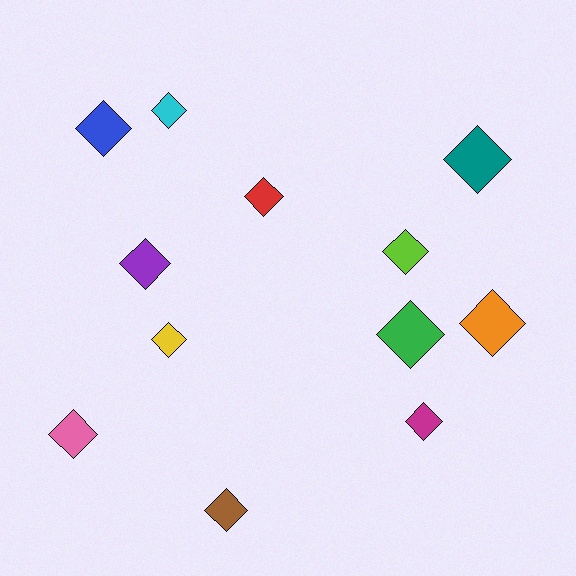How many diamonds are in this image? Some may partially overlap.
There are 12 diamonds.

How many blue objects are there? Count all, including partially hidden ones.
There is 1 blue object.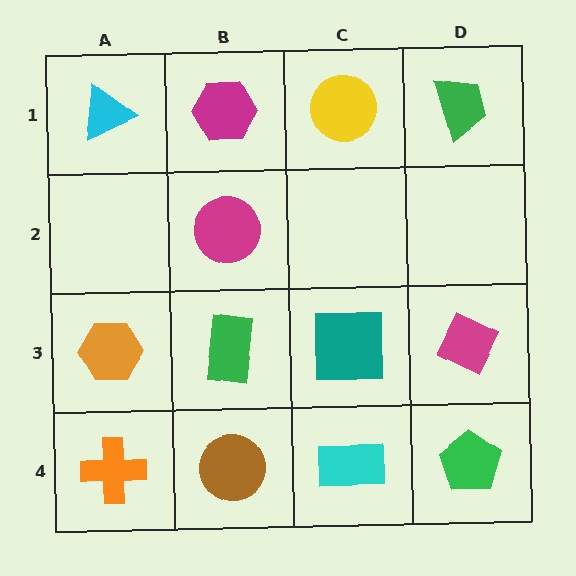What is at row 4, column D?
A green pentagon.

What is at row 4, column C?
A cyan rectangle.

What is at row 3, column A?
An orange hexagon.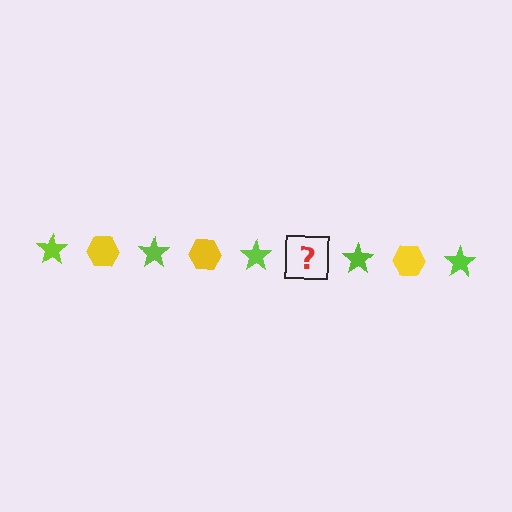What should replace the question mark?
The question mark should be replaced with a yellow hexagon.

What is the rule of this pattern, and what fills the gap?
The rule is that the pattern alternates between lime star and yellow hexagon. The gap should be filled with a yellow hexagon.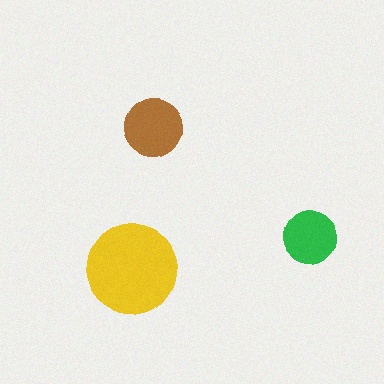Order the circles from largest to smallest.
the yellow one, the brown one, the green one.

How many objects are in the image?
There are 3 objects in the image.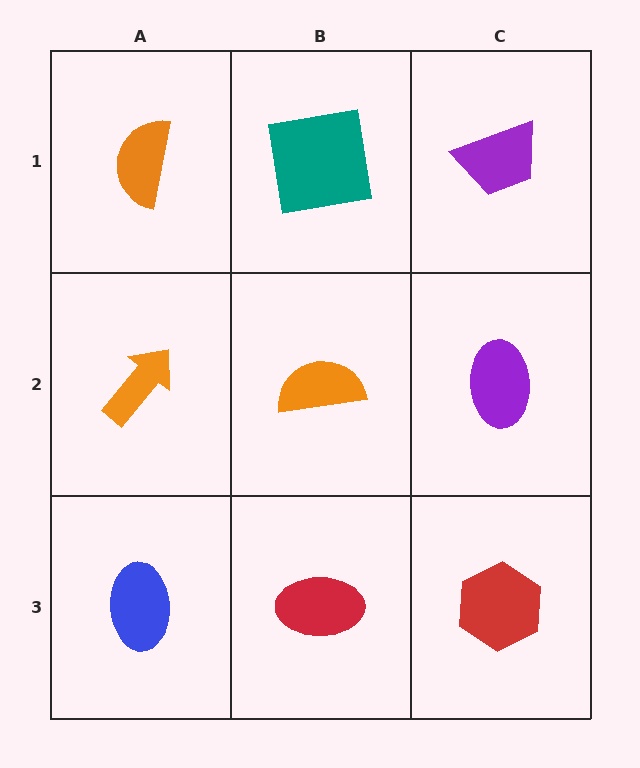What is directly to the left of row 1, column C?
A teal square.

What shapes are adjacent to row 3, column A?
An orange arrow (row 2, column A), a red ellipse (row 3, column B).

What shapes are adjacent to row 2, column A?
An orange semicircle (row 1, column A), a blue ellipse (row 3, column A), an orange semicircle (row 2, column B).